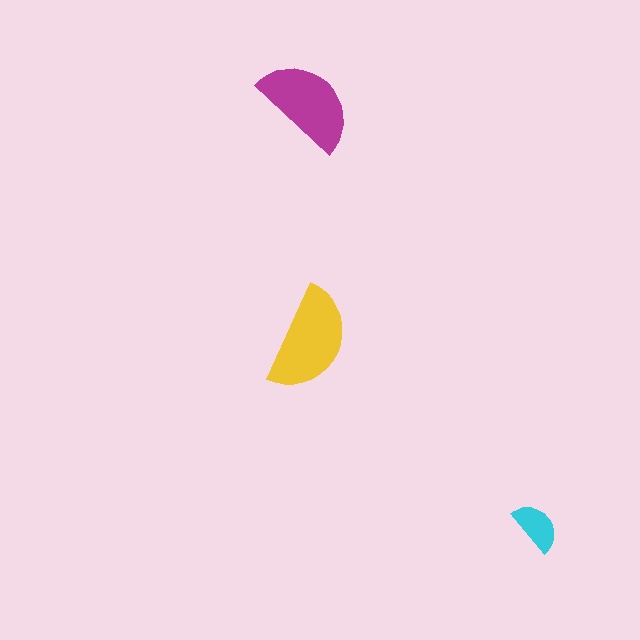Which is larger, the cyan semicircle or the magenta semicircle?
The magenta one.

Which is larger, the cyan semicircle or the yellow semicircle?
The yellow one.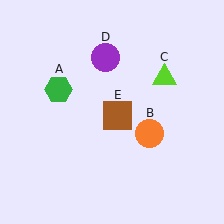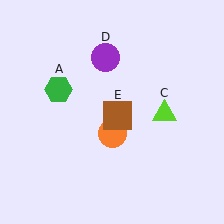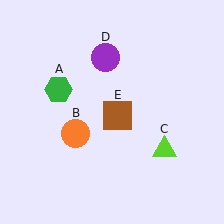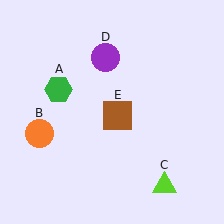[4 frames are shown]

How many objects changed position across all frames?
2 objects changed position: orange circle (object B), lime triangle (object C).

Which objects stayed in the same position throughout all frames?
Green hexagon (object A) and purple circle (object D) and brown square (object E) remained stationary.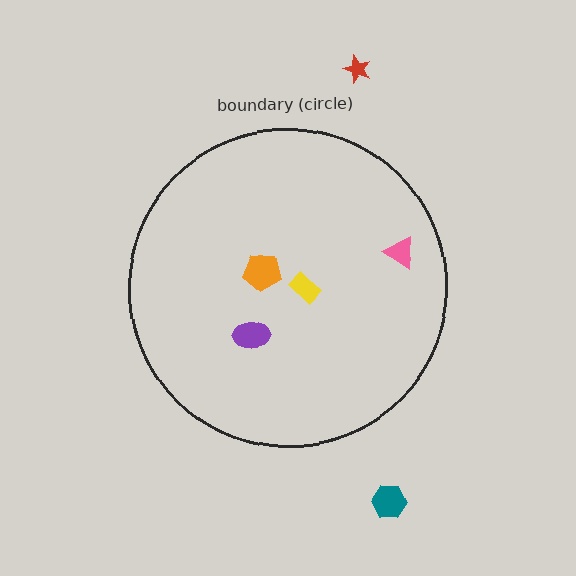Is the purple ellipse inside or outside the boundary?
Inside.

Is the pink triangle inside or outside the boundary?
Inside.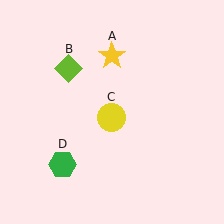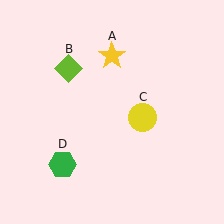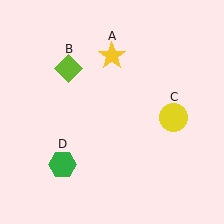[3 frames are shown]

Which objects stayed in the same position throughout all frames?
Yellow star (object A) and lime diamond (object B) and green hexagon (object D) remained stationary.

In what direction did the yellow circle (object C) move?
The yellow circle (object C) moved right.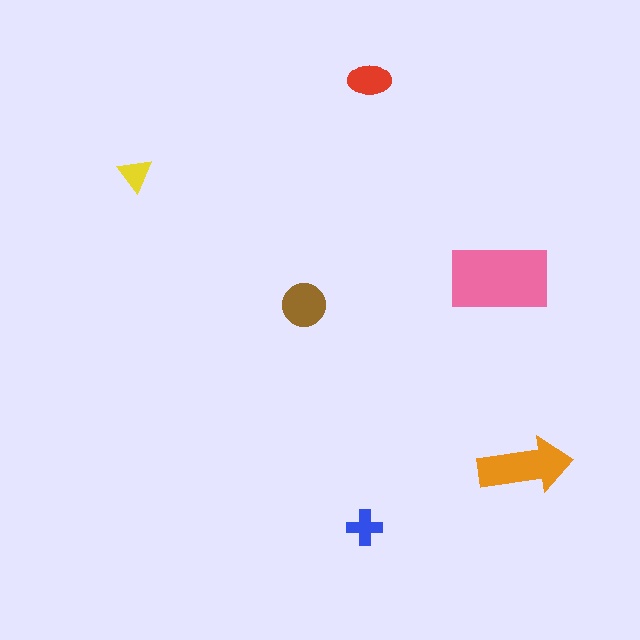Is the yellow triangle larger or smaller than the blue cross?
Smaller.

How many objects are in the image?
There are 6 objects in the image.